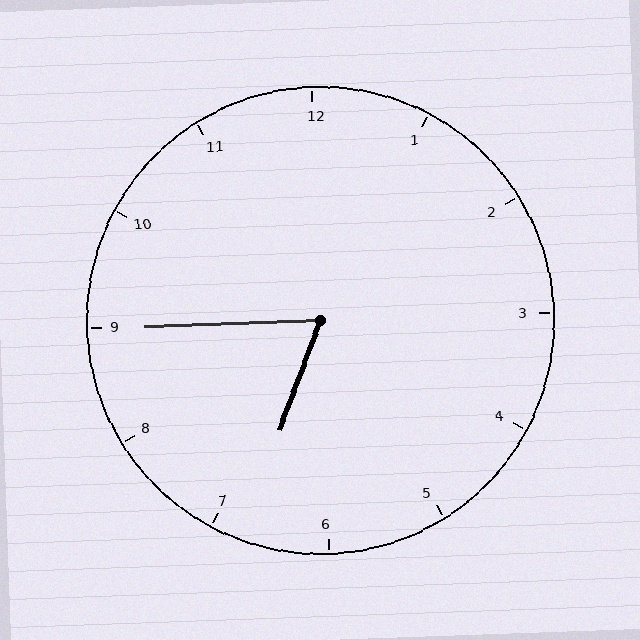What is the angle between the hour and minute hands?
Approximately 68 degrees.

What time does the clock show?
6:45.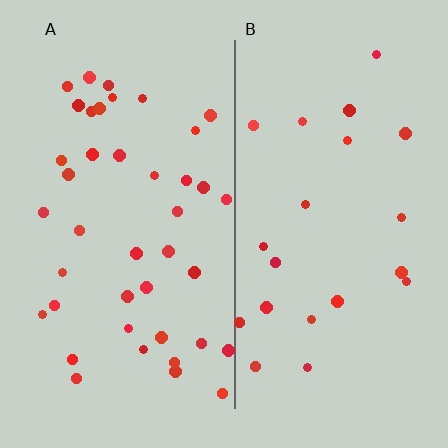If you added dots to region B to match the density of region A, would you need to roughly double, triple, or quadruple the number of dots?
Approximately double.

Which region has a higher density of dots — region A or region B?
A (the left).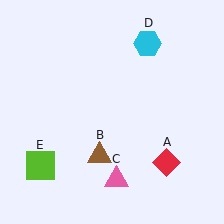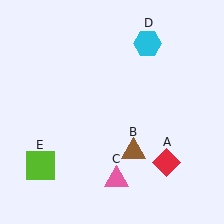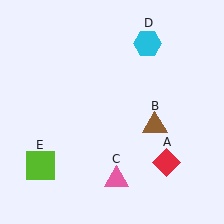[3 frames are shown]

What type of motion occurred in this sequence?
The brown triangle (object B) rotated counterclockwise around the center of the scene.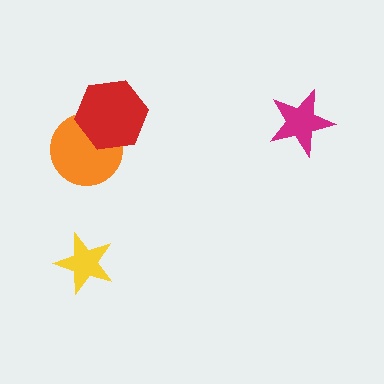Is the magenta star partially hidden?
No, no other shape covers it.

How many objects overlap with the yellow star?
0 objects overlap with the yellow star.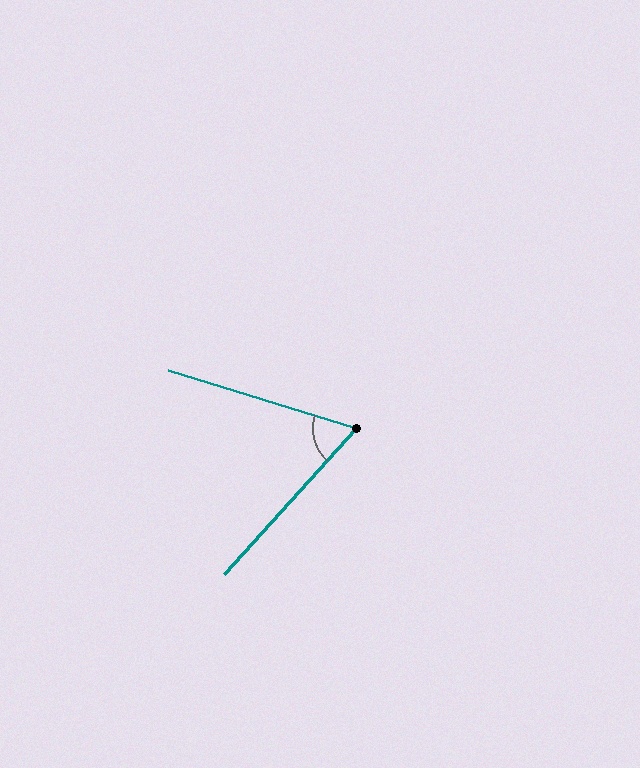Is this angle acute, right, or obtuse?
It is acute.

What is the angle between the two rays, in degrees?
Approximately 65 degrees.